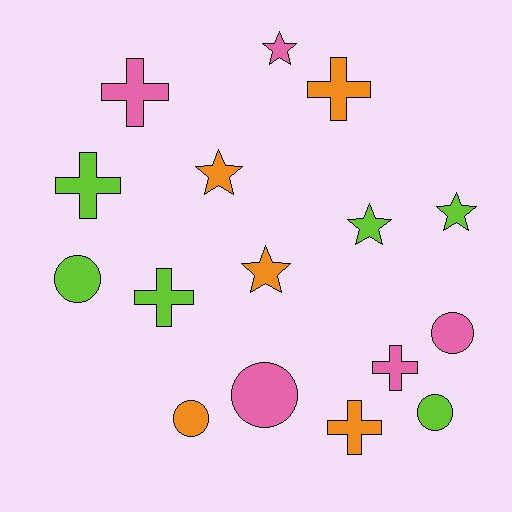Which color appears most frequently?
Lime, with 6 objects.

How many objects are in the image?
There are 16 objects.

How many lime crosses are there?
There are 2 lime crosses.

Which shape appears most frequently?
Cross, with 6 objects.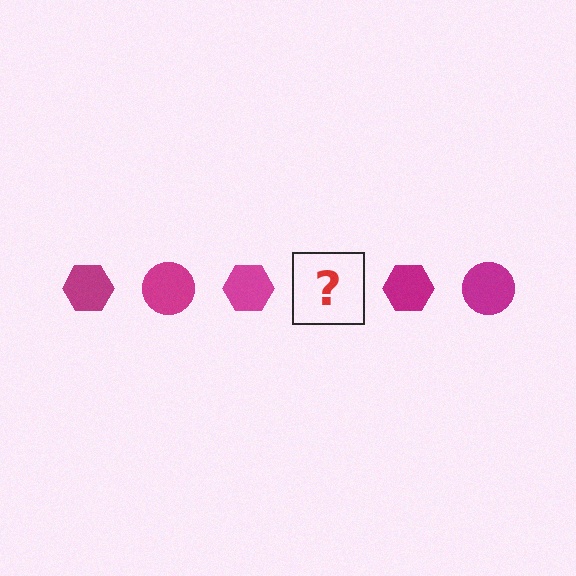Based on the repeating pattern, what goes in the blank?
The blank should be a magenta circle.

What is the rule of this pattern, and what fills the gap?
The rule is that the pattern cycles through hexagon, circle shapes in magenta. The gap should be filled with a magenta circle.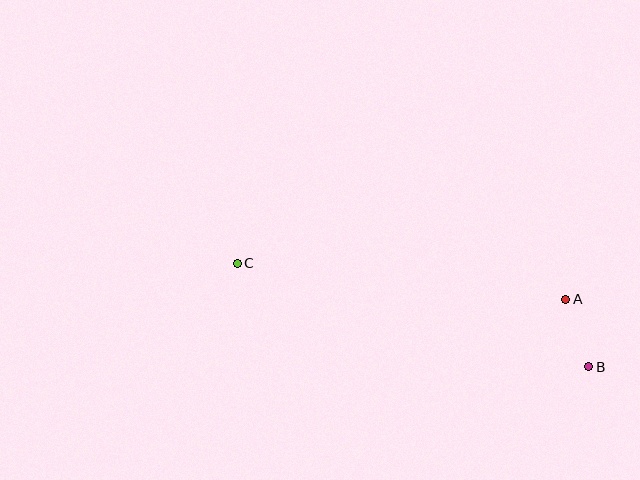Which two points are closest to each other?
Points A and B are closest to each other.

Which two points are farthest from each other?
Points B and C are farthest from each other.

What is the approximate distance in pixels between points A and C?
The distance between A and C is approximately 330 pixels.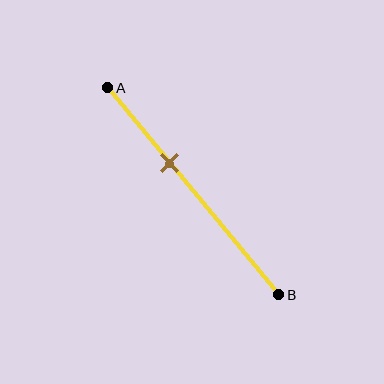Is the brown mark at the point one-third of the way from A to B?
No, the mark is at about 35% from A, not at the 33% one-third point.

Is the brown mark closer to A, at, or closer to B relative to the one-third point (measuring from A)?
The brown mark is closer to point B than the one-third point of segment AB.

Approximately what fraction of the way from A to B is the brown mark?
The brown mark is approximately 35% of the way from A to B.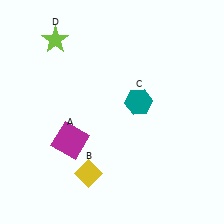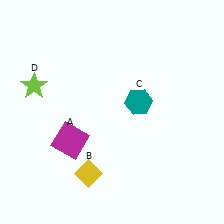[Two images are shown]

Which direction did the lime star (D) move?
The lime star (D) moved down.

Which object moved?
The lime star (D) moved down.